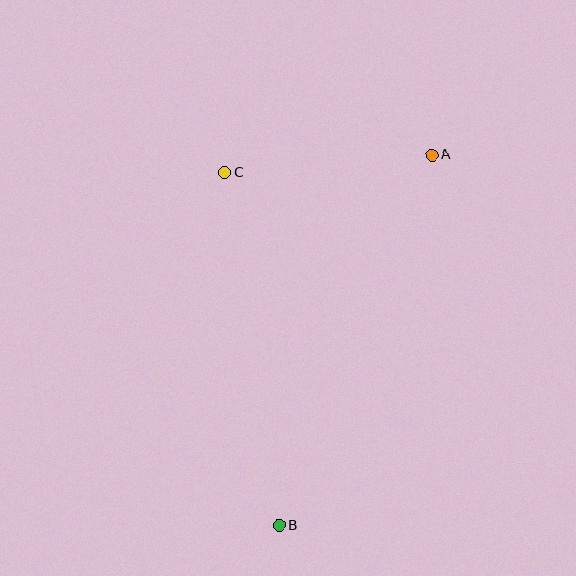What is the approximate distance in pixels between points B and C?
The distance between B and C is approximately 357 pixels.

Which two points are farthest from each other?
Points A and B are farthest from each other.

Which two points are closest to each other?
Points A and C are closest to each other.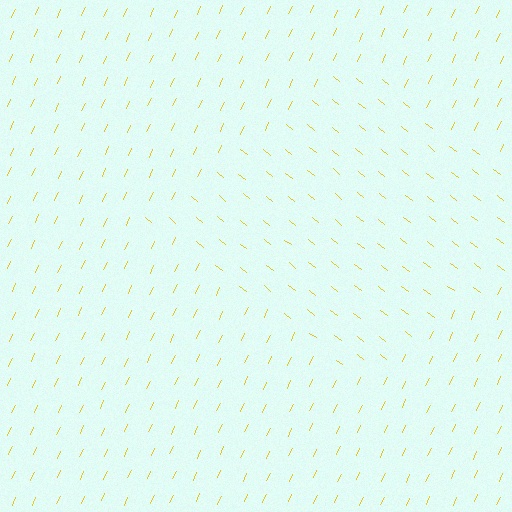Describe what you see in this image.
The image is filled with small yellow line segments. A diamond region in the image has lines oriented differently from the surrounding lines, creating a visible texture boundary.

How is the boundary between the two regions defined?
The boundary is defined purely by a change in line orientation (approximately 77 degrees difference). All lines are the same color and thickness.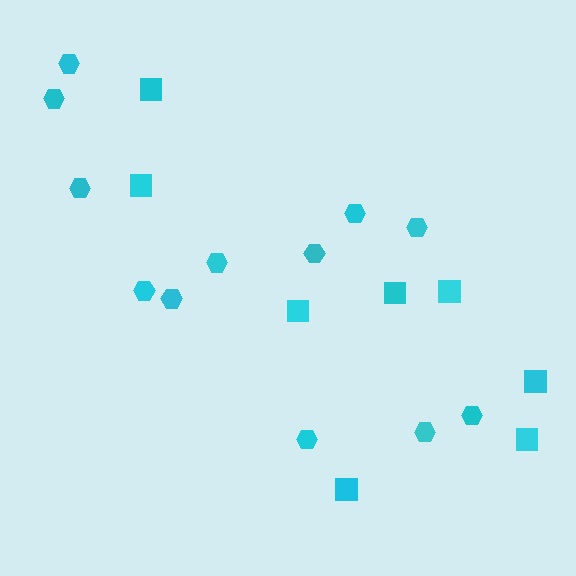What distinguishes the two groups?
There are 2 groups: one group of hexagons (12) and one group of squares (8).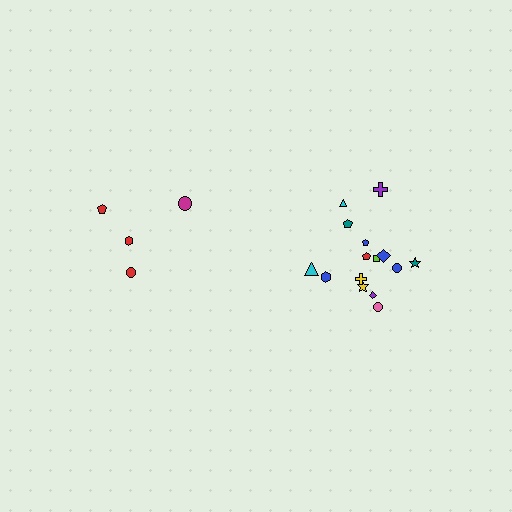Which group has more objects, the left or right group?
The right group.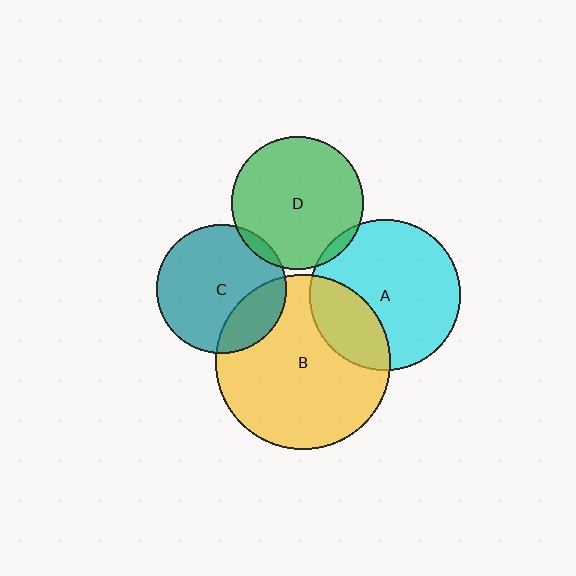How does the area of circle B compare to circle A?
Approximately 1.3 times.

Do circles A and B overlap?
Yes.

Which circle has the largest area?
Circle B (yellow).